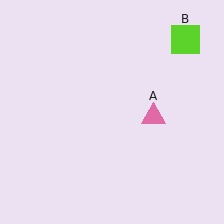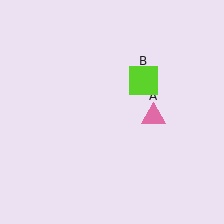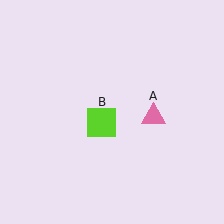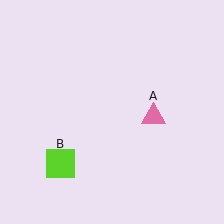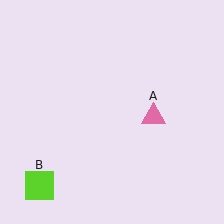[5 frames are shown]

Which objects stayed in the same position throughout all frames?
Pink triangle (object A) remained stationary.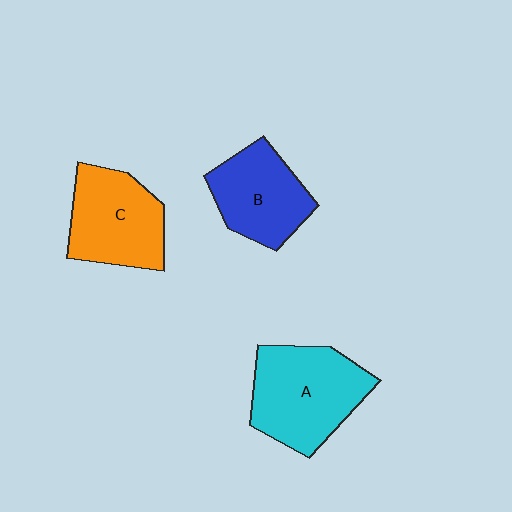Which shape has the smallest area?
Shape B (blue).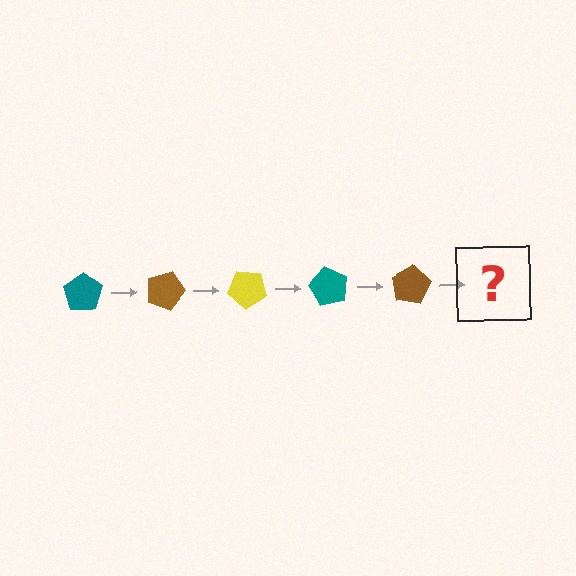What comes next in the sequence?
The next element should be a yellow pentagon, rotated 100 degrees from the start.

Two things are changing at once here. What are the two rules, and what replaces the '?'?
The two rules are that it rotates 20 degrees each step and the color cycles through teal, brown, and yellow. The '?' should be a yellow pentagon, rotated 100 degrees from the start.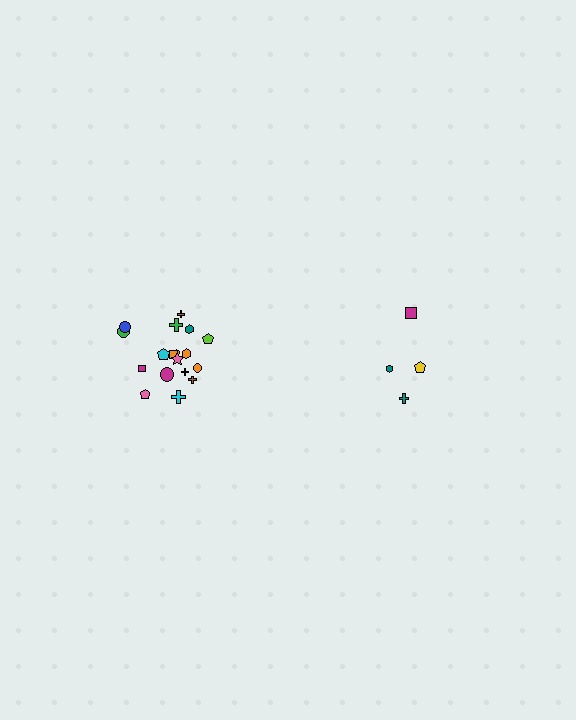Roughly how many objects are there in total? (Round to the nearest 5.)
Roughly 20 objects in total.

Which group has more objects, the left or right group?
The left group.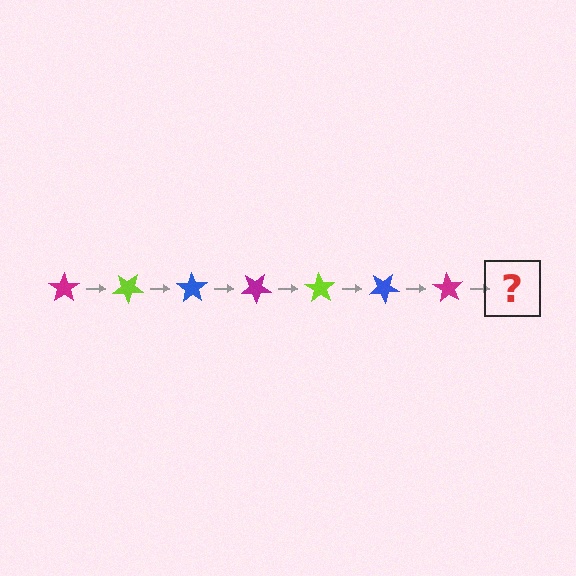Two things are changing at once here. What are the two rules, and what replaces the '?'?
The two rules are that it rotates 35 degrees each step and the color cycles through magenta, lime, and blue. The '?' should be a lime star, rotated 245 degrees from the start.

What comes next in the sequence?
The next element should be a lime star, rotated 245 degrees from the start.